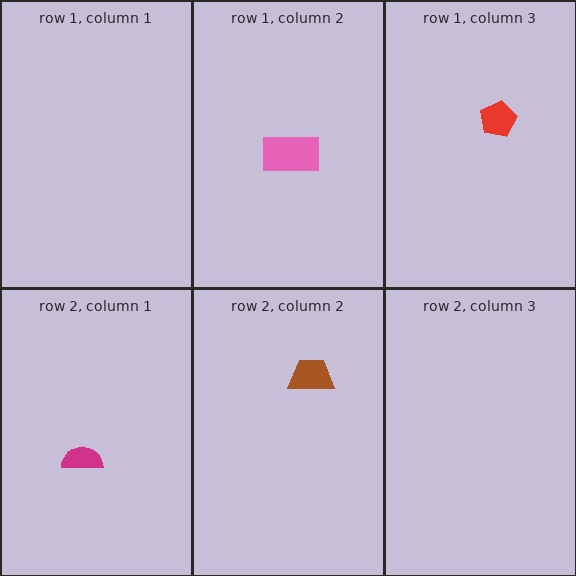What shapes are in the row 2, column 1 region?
The magenta semicircle.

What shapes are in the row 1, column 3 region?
The red pentagon.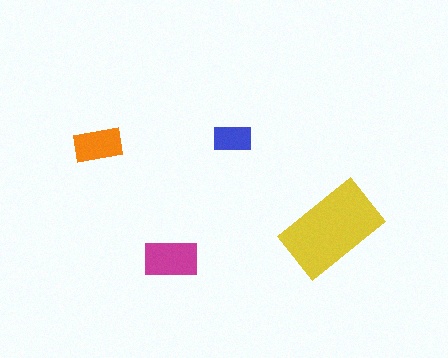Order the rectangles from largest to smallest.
the yellow one, the magenta one, the orange one, the blue one.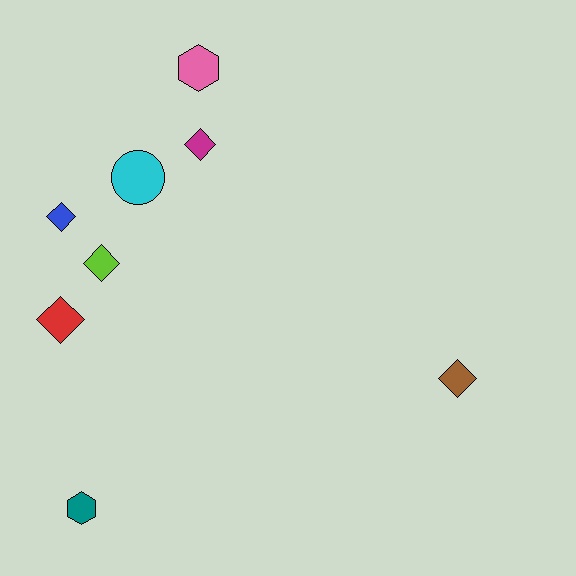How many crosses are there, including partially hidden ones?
There are no crosses.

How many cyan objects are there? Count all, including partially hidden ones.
There is 1 cyan object.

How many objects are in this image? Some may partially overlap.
There are 8 objects.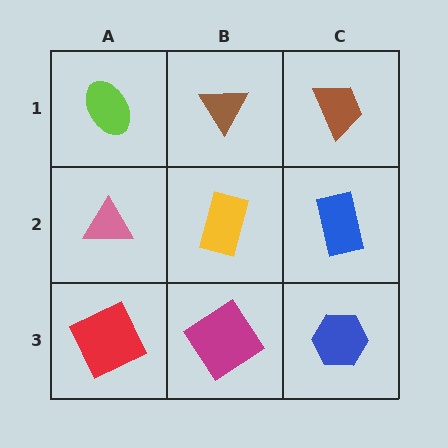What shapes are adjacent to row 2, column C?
A brown trapezoid (row 1, column C), a blue hexagon (row 3, column C), a yellow rectangle (row 2, column B).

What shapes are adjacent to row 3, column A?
A pink triangle (row 2, column A), a magenta diamond (row 3, column B).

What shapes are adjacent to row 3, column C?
A blue rectangle (row 2, column C), a magenta diamond (row 3, column B).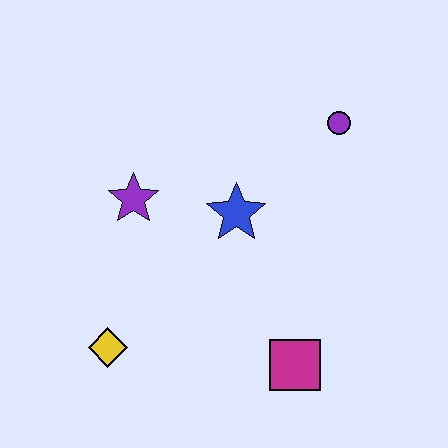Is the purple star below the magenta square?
No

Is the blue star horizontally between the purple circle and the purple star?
Yes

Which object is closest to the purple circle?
The blue star is closest to the purple circle.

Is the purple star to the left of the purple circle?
Yes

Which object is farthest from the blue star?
The yellow diamond is farthest from the blue star.